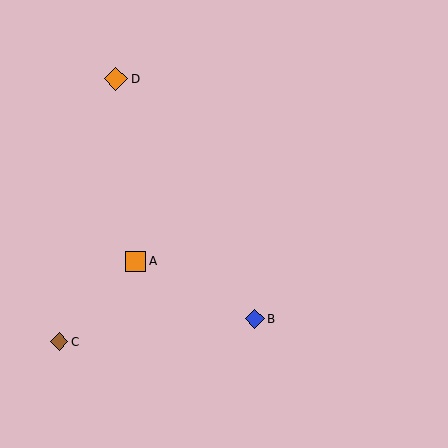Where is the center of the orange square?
The center of the orange square is at (136, 261).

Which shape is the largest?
The orange diamond (labeled D) is the largest.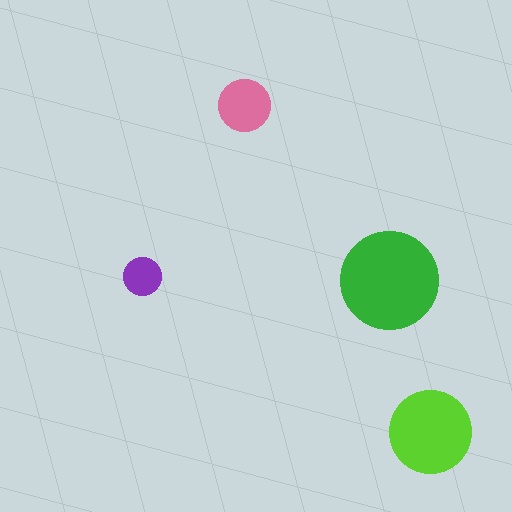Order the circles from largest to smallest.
the green one, the lime one, the pink one, the purple one.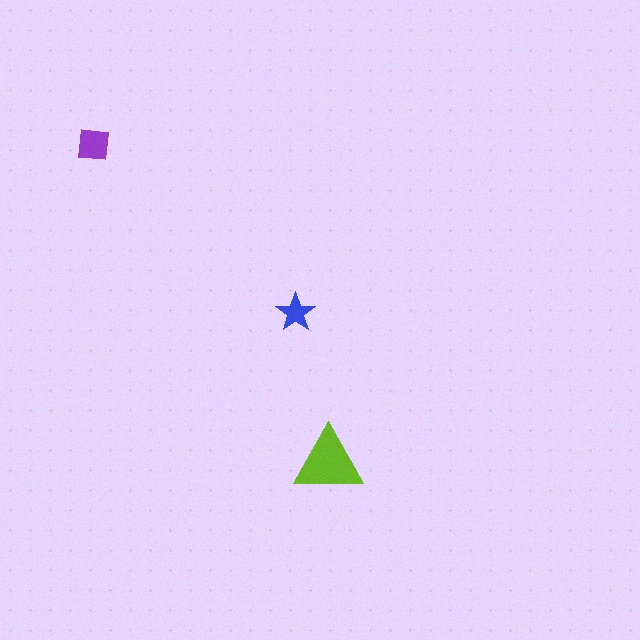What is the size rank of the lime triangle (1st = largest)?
1st.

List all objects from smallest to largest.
The blue star, the purple square, the lime triangle.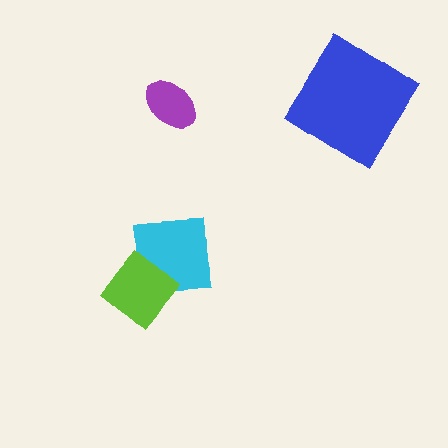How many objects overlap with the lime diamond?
1 object overlaps with the lime diamond.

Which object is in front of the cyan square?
The lime diamond is in front of the cyan square.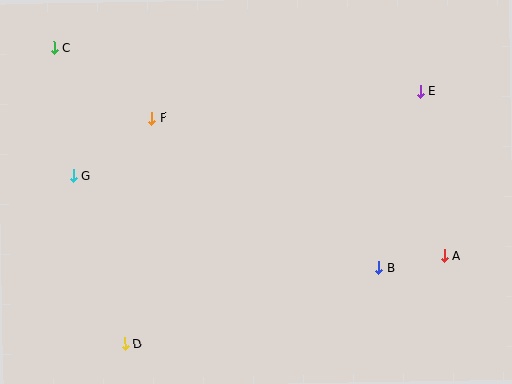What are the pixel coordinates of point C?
Point C is at (54, 48).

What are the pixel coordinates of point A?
Point A is at (445, 255).